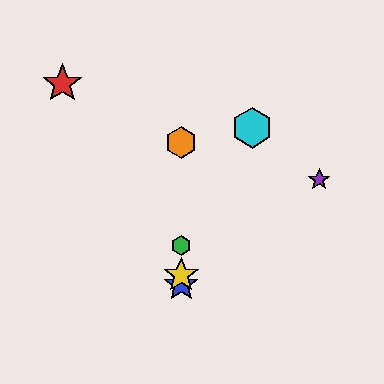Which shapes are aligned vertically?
The blue star, the green hexagon, the yellow star, the orange hexagon are aligned vertically.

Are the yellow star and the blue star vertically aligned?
Yes, both are at x≈181.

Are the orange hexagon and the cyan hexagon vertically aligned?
No, the orange hexagon is at x≈181 and the cyan hexagon is at x≈252.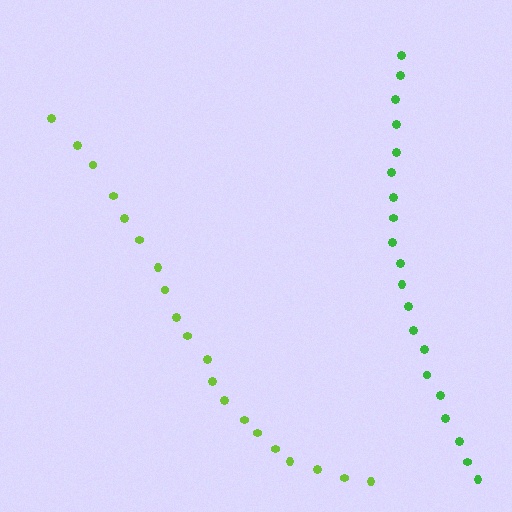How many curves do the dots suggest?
There are 2 distinct paths.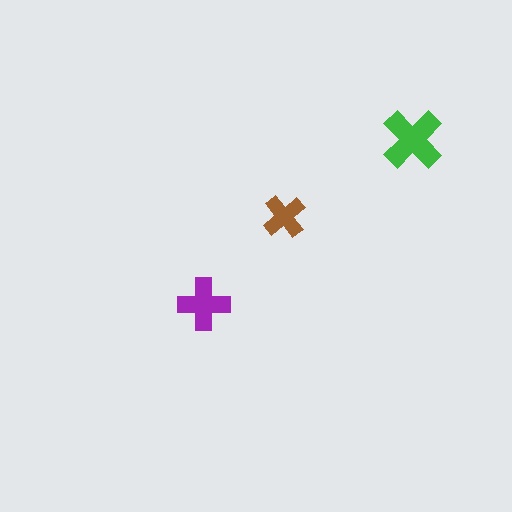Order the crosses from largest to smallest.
the green one, the purple one, the brown one.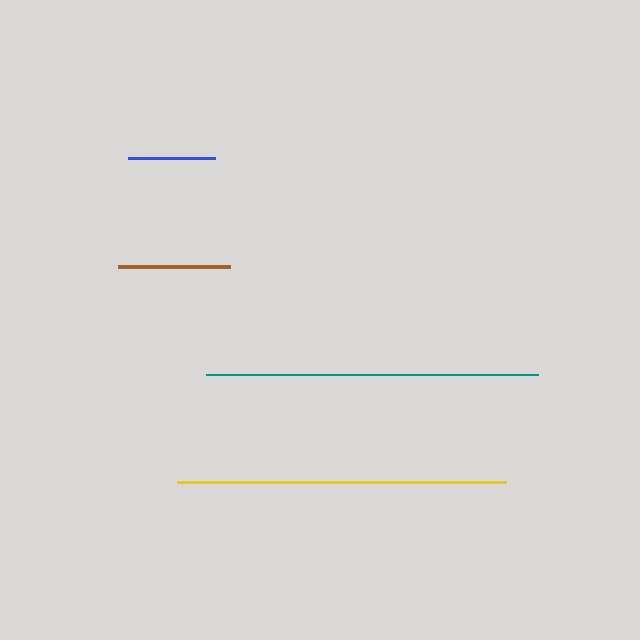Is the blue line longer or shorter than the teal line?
The teal line is longer than the blue line.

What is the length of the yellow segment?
The yellow segment is approximately 329 pixels long.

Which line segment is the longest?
The teal line is the longest at approximately 332 pixels.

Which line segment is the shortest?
The blue line is the shortest at approximately 86 pixels.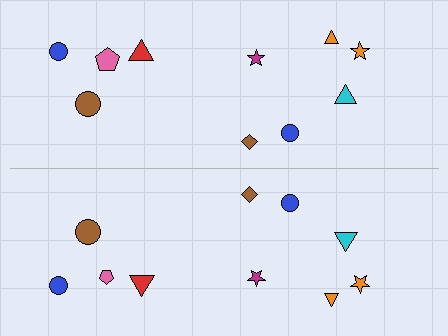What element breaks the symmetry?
The pink pentagon on the bottom side has a different size than its mirror counterpart.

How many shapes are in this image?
There are 20 shapes in this image.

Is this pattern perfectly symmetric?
No, the pattern is not perfectly symmetric. The pink pentagon on the bottom side has a different size than its mirror counterpart.